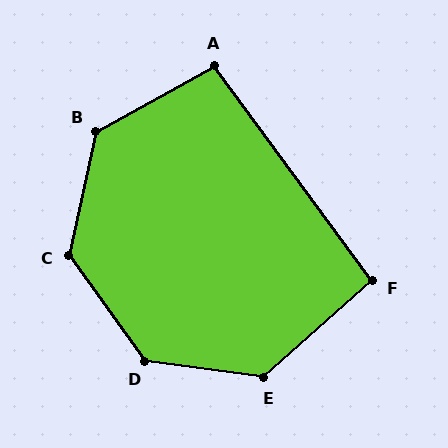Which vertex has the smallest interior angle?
F, at approximately 96 degrees.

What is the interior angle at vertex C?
Approximately 132 degrees (obtuse).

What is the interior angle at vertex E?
Approximately 130 degrees (obtuse).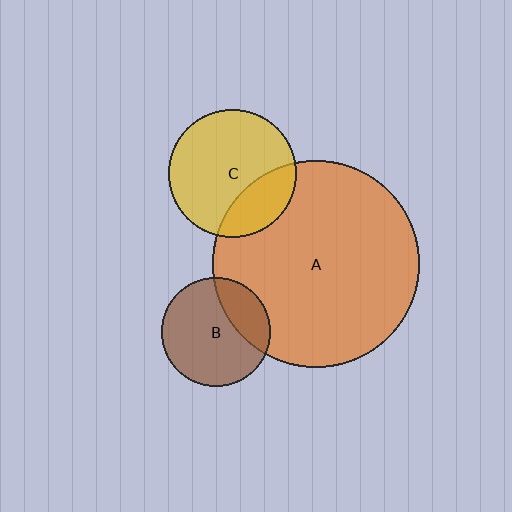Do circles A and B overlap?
Yes.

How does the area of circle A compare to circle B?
Approximately 3.6 times.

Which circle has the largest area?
Circle A (orange).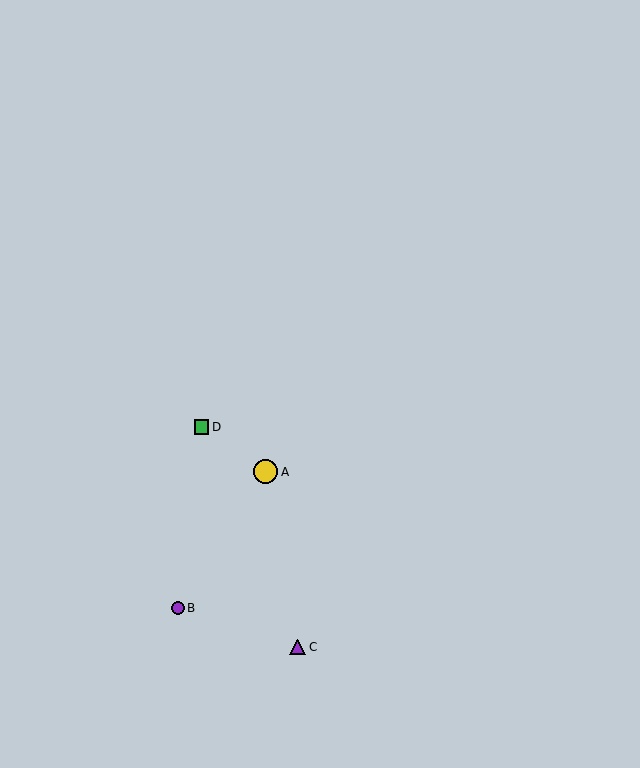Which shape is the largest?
The yellow circle (labeled A) is the largest.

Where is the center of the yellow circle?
The center of the yellow circle is at (266, 472).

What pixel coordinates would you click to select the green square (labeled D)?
Click at (201, 427) to select the green square D.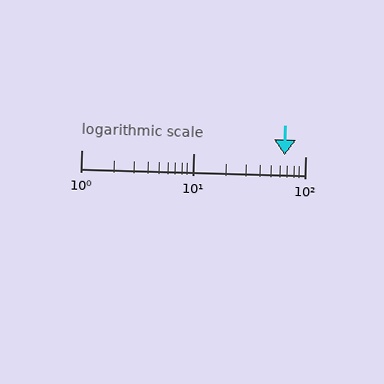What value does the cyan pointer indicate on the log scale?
The pointer indicates approximately 65.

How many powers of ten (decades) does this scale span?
The scale spans 2 decades, from 1 to 100.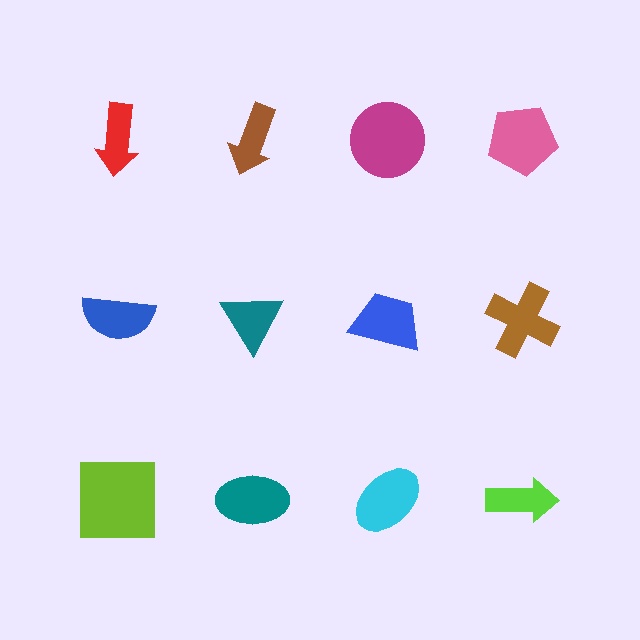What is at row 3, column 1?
A lime square.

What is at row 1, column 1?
A red arrow.